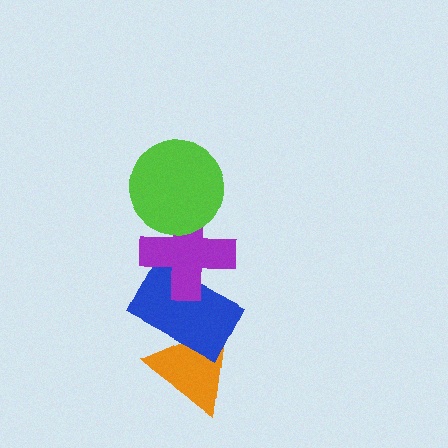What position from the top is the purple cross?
The purple cross is 2nd from the top.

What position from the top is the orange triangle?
The orange triangle is 4th from the top.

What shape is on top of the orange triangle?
The blue rectangle is on top of the orange triangle.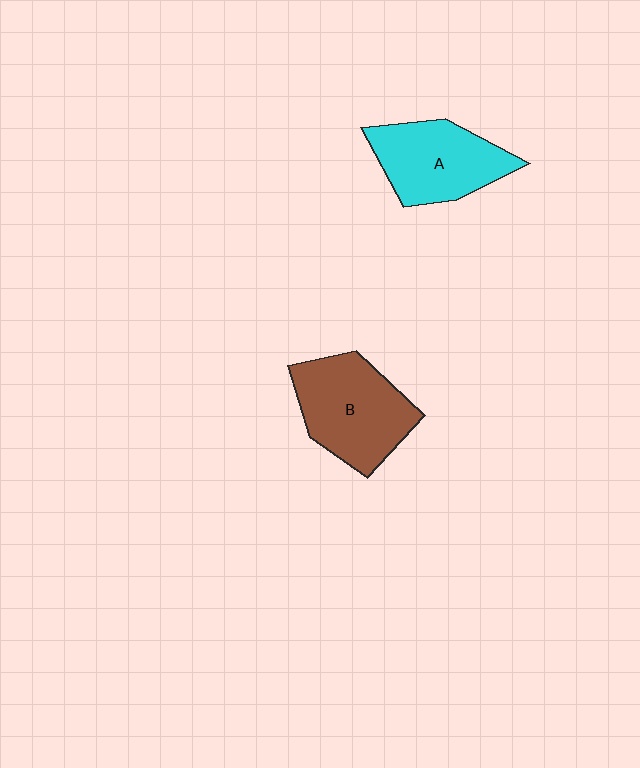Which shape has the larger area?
Shape B (brown).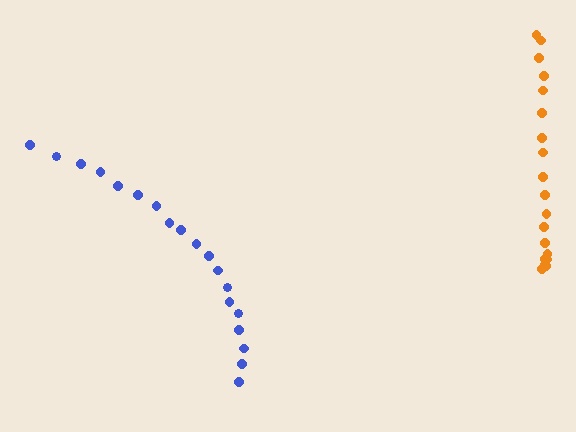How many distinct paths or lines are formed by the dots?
There are 2 distinct paths.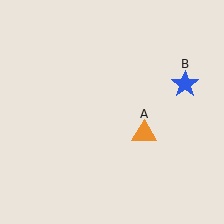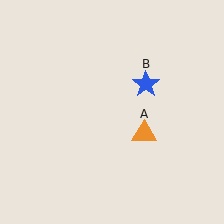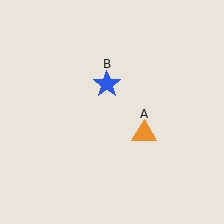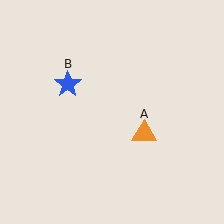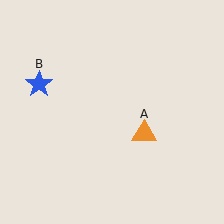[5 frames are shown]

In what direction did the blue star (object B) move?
The blue star (object B) moved left.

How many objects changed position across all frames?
1 object changed position: blue star (object B).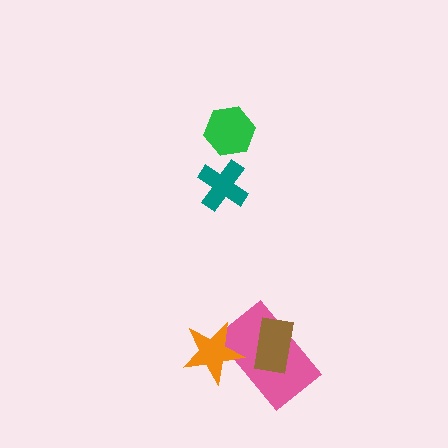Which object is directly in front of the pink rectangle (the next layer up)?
The brown rectangle is directly in front of the pink rectangle.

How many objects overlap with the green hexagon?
0 objects overlap with the green hexagon.